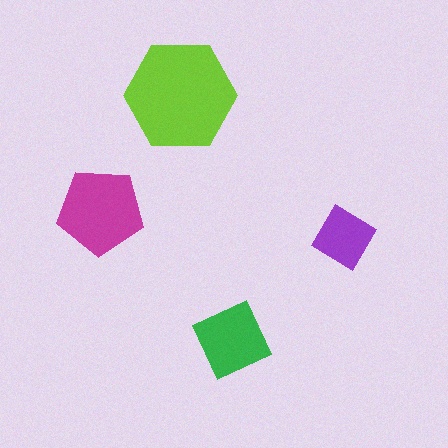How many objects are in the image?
There are 4 objects in the image.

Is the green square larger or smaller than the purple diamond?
Larger.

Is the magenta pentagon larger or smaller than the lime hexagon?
Smaller.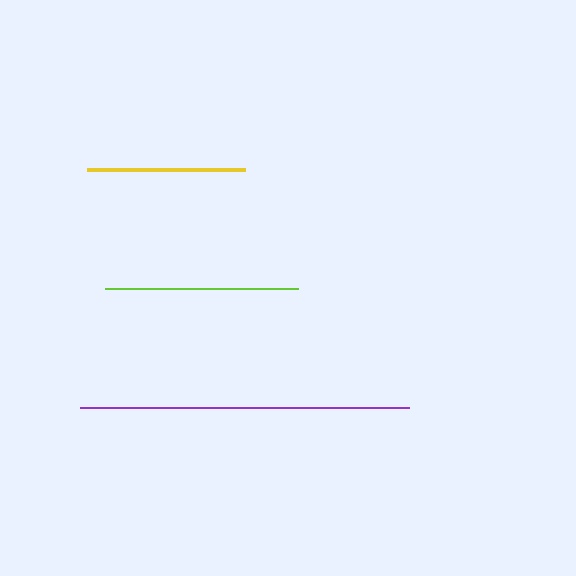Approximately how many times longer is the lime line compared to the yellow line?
The lime line is approximately 1.2 times the length of the yellow line.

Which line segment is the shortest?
The yellow line is the shortest at approximately 158 pixels.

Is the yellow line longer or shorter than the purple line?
The purple line is longer than the yellow line.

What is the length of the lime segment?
The lime segment is approximately 192 pixels long.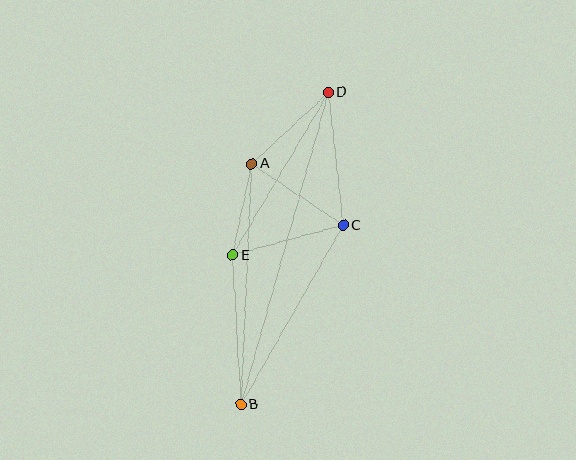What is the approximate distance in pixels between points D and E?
The distance between D and E is approximately 188 pixels.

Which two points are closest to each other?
Points A and E are closest to each other.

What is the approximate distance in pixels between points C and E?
The distance between C and E is approximately 114 pixels.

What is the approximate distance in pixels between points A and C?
The distance between A and C is approximately 110 pixels.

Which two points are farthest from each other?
Points B and D are farthest from each other.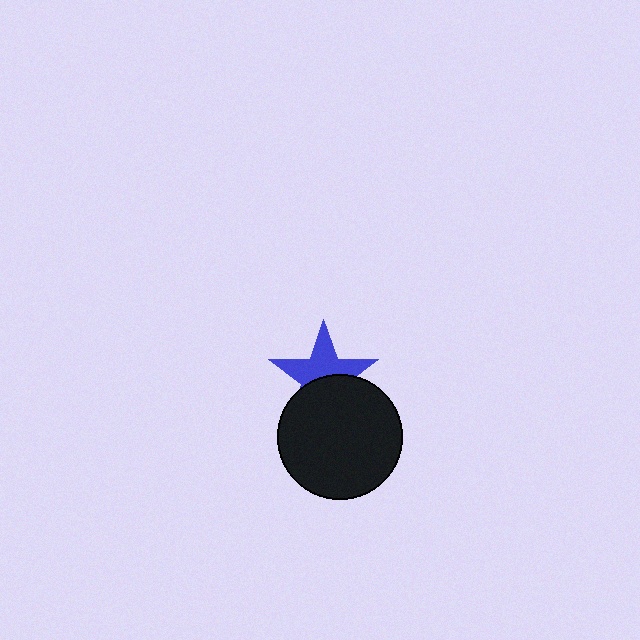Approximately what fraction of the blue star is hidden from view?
Roughly 46% of the blue star is hidden behind the black circle.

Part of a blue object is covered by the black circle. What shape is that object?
It is a star.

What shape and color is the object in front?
The object in front is a black circle.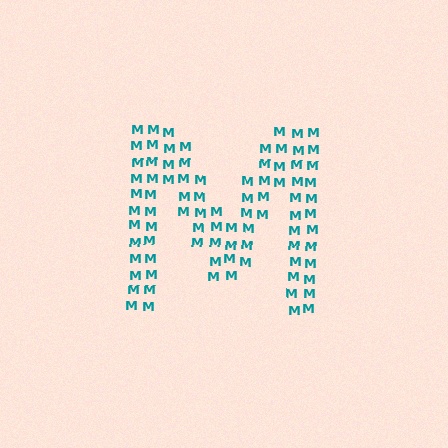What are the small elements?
The small elements are letter M's.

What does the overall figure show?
The overall figure shows the letter M.